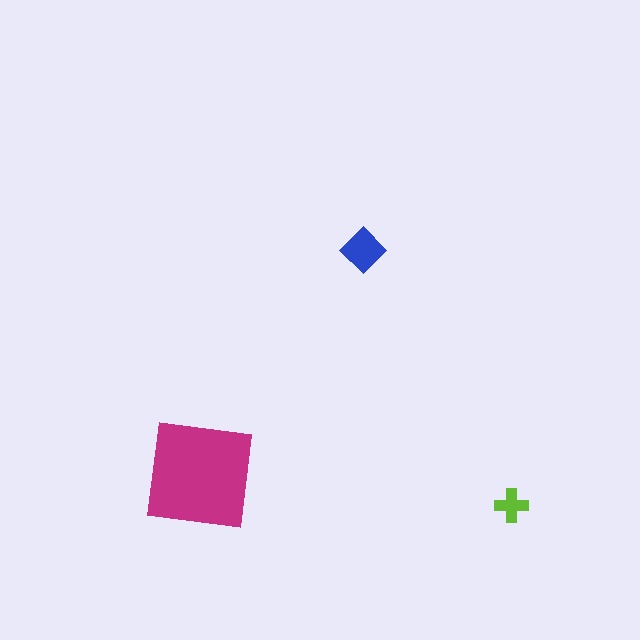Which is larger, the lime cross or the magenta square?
The magenta square.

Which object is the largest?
The magenta square.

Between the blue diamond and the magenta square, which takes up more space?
The magenta square.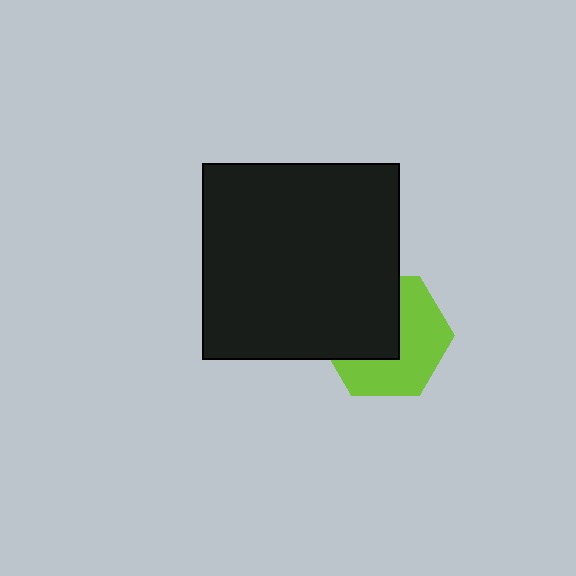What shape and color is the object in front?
The object in front is a black square.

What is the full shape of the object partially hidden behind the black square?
The partially hidden object is a lime hexagon.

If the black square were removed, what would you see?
You would see the complete lime hexagon.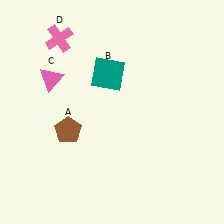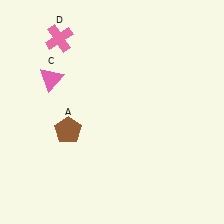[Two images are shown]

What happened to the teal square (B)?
The teal square (B) was removed in Image 2. It was in the top-left area of Image 1.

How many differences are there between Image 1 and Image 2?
There is 1 difference between the two images.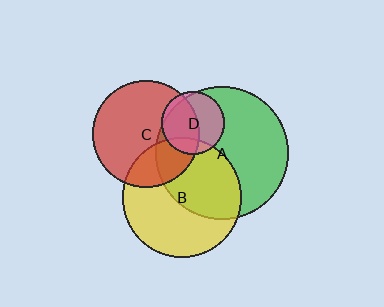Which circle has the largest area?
Circle A (green).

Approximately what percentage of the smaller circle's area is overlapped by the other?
Approximately 15%.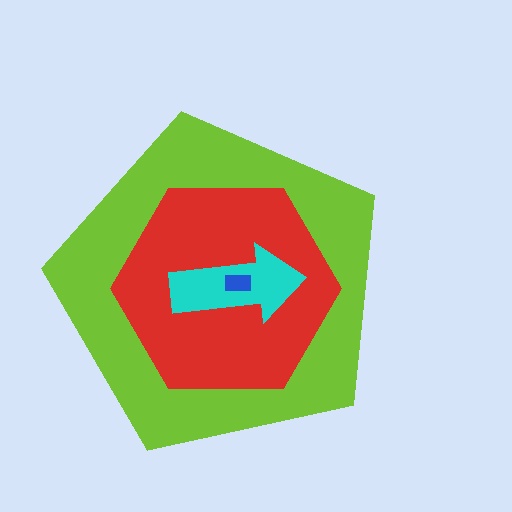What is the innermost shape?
The blue rectangle.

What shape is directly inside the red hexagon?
The cyan arrow.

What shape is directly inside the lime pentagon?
The red hexagon.